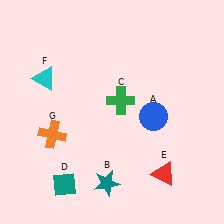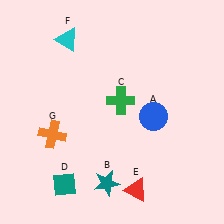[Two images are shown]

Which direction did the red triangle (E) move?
The red triangle (E) moved left.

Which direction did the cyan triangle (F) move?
The cyan triangle (F) moved up.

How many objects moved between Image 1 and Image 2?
2 objects moved between the two images.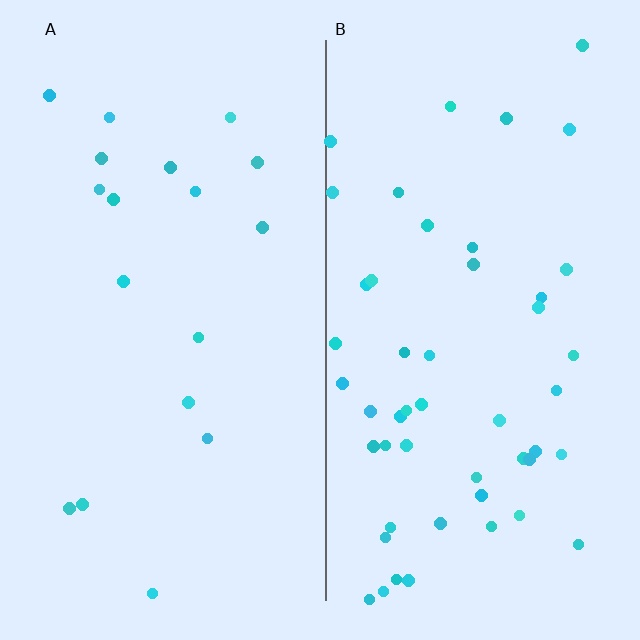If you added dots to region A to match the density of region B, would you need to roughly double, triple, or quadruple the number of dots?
Approximately triple.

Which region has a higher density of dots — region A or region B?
B (the right).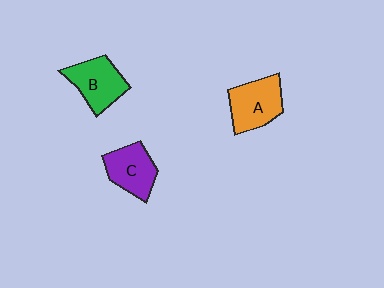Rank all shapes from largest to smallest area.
From largest to smallest: A (orange), B (green), C (purple).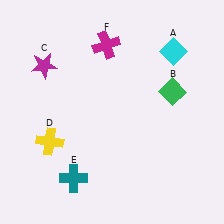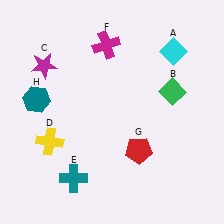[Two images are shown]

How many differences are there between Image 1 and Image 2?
There are 2 differences between the two images.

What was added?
A red pentagon (G), a teal hexagon (H) were added in Image 2.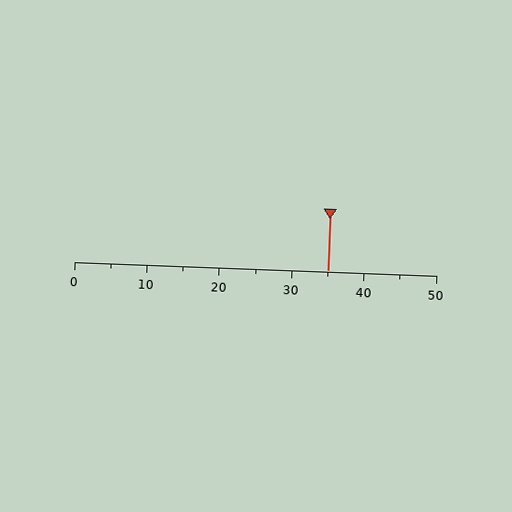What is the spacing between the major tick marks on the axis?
The major ticks are spaced 10 apart.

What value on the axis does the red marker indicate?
The marker indicates approximately 35.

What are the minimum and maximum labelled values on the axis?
The axis runs from 0 to 50.